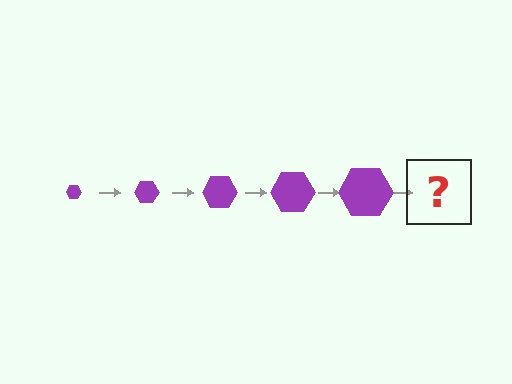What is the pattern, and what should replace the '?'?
The pattern is that the hexagon gets progressively larger each step. The '?' should be a purple hexagon, larger than the previous one.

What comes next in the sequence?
The next element should be a purple hexagon, larger than the previous one.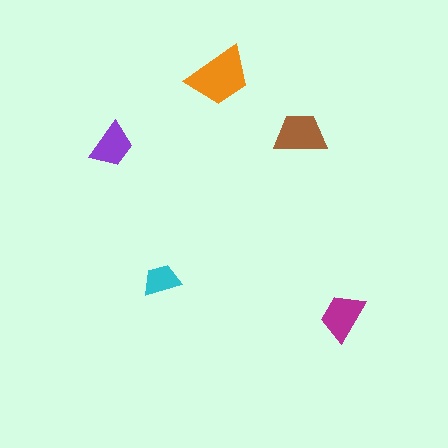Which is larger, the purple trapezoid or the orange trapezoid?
The orange one.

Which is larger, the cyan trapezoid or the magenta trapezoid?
The magenta one.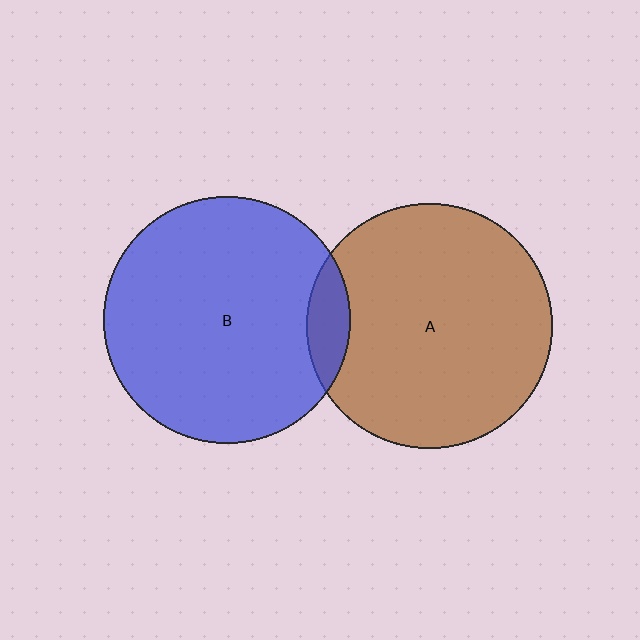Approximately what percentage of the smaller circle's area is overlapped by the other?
Approximately 10%.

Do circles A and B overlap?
Yes.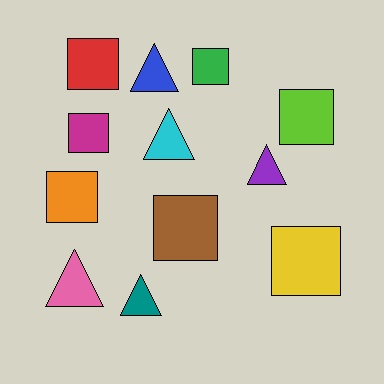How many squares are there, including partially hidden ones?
There are 7 squares.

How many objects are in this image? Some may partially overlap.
There are 12 objects.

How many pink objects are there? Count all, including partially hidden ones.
There is 1 pink object.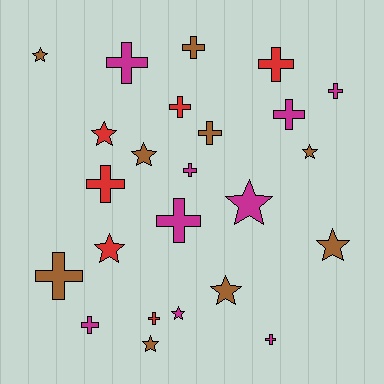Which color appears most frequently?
Brown, with 9 objects.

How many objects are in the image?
There are 24 objects.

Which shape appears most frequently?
Cross, with 14 objects.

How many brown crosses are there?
There are 3 brown crosses.